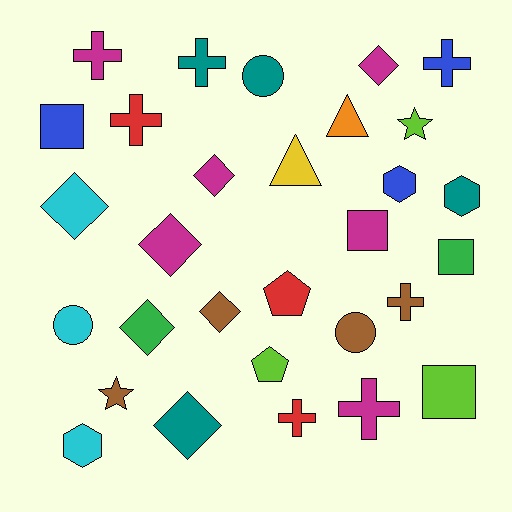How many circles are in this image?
There are 3 circles.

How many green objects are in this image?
There are 2 green objects.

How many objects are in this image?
There are 30 objects.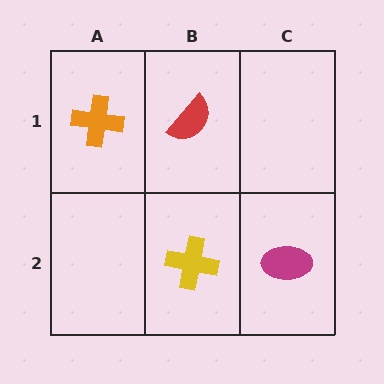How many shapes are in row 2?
2 shapes.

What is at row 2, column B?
A yellow cross.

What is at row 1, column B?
A red semicircle.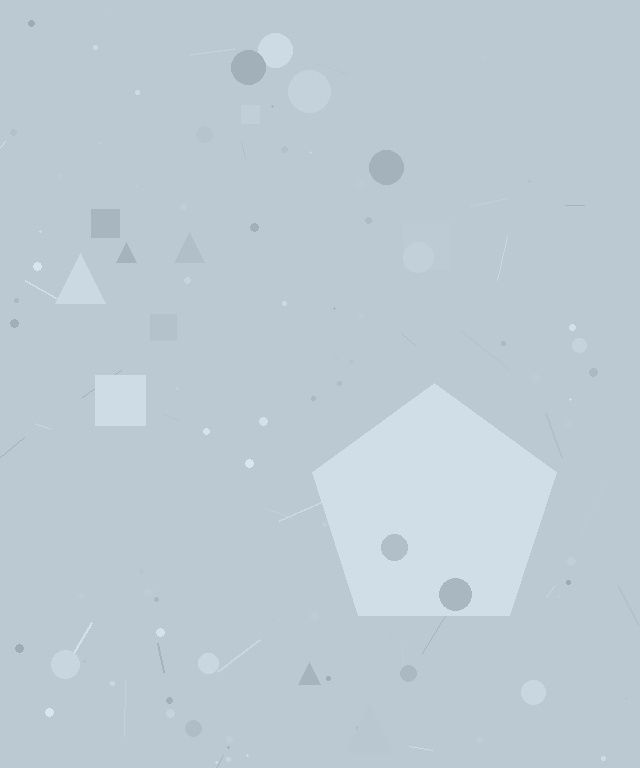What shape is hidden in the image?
A pentagon is hidden in the image.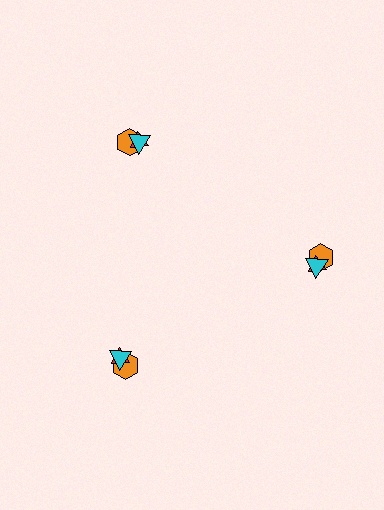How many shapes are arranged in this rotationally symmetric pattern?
There are 9 shapes, arranged in 3 groups of 3.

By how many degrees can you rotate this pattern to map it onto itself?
The pattern maps onto itself every 120 degrees of rotation.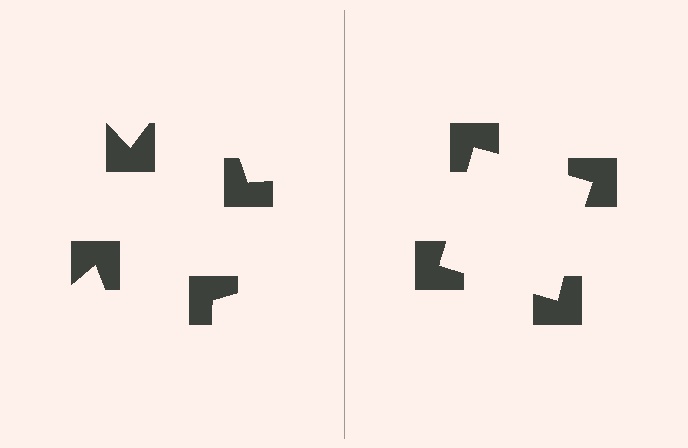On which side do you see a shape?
An illusory square appears on the right side. On the left side the wedge cuts are rotated, so no coherent shape forms.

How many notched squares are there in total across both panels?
8 — 4 on each side.